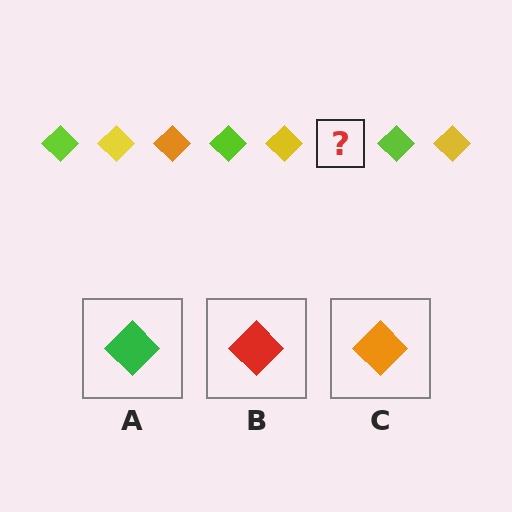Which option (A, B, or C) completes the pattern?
C.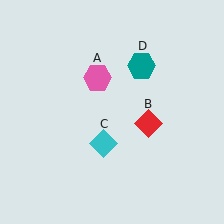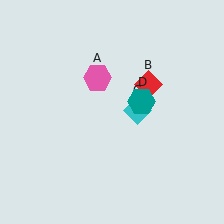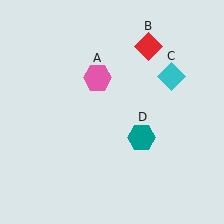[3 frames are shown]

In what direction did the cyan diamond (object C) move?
The cyan diamond (object C) moved up and to the right.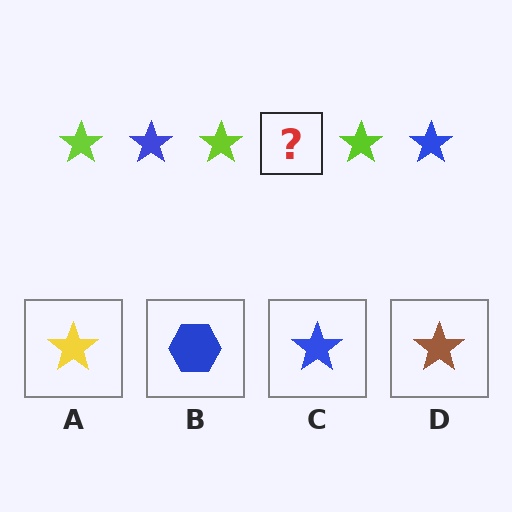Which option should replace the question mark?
Option C.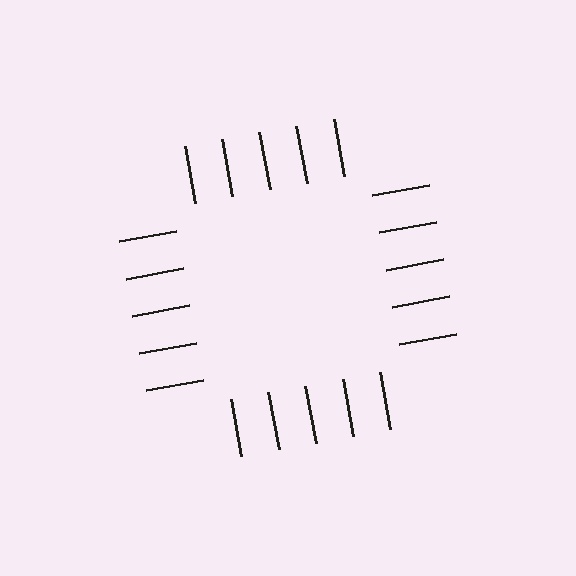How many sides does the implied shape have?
4 sides — the line-ends trace a square.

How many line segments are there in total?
20 — 5 along each of the 4 edges.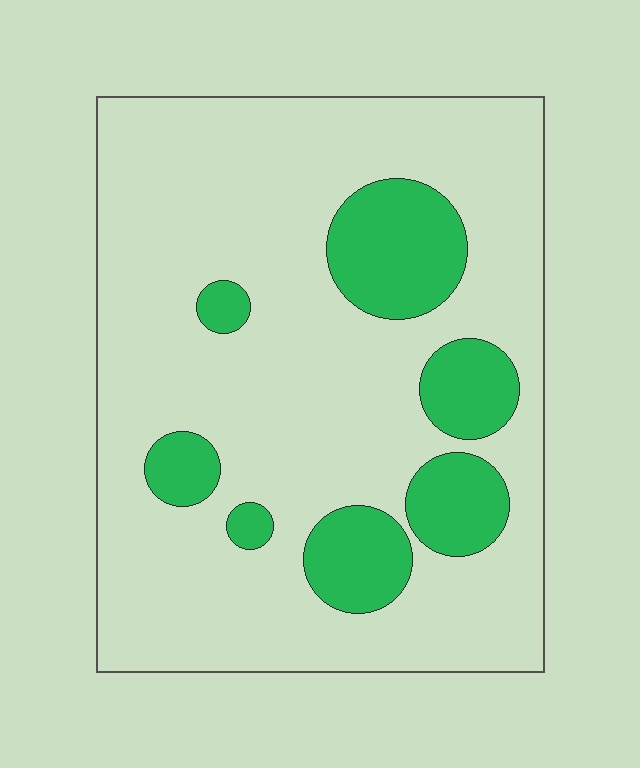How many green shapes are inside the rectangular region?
7.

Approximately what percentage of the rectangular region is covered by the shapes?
Approximately 20%.